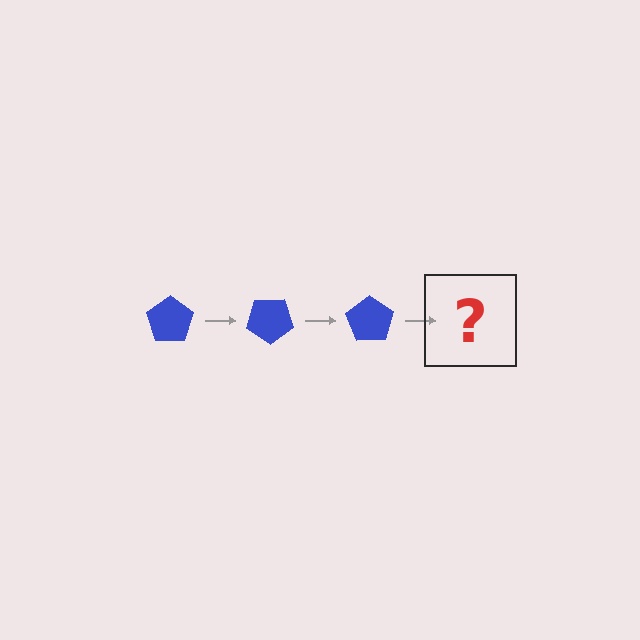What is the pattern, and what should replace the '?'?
The pattern is that the pentagon rotates 35 degrees each step. The '?' should be a blue pentagon rotated 105 degrees.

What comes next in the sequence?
The next element should be a blue pentagon rotated 105 degrees.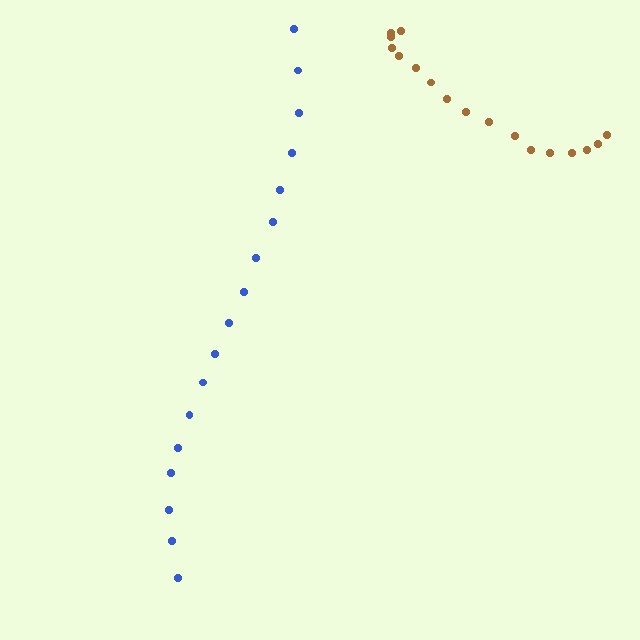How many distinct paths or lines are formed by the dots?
There are 2 distinct paths.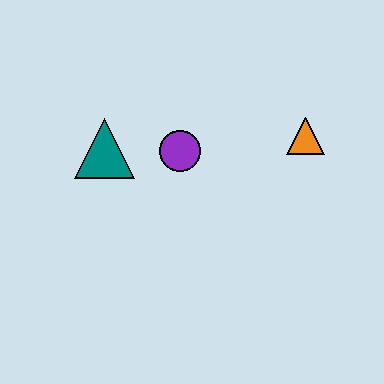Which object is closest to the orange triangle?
The purple circle is closest to the orange triangle.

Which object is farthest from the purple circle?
The orange triangle is farthest from the purple circle.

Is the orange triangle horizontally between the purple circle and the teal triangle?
No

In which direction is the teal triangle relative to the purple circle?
The teal triangle is to the left of the purple circle.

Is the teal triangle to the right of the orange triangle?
No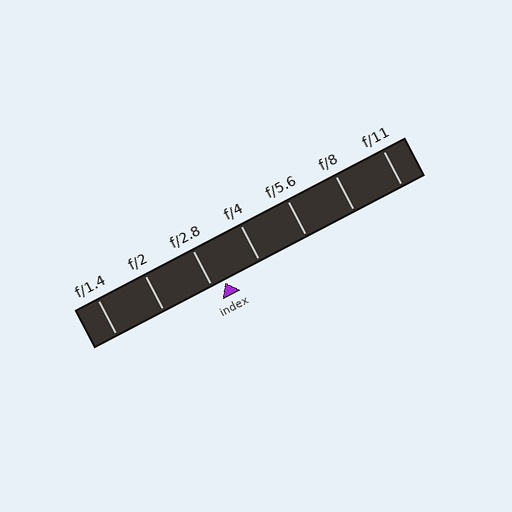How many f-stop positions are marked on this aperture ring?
There are 7 f-stop positions marked.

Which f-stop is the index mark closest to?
The index mark is closest to f/2.8.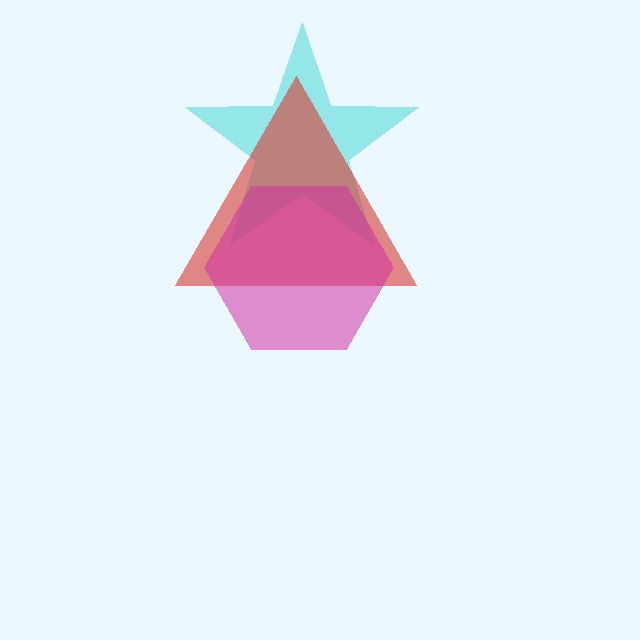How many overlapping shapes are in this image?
There are 3 overlapping shapes in the image.